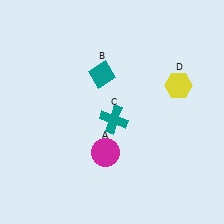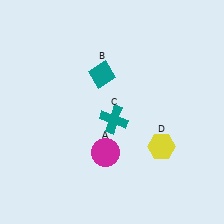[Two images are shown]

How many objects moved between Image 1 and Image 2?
1 object moved between the two images.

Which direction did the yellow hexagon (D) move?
The yellow hexagon (D) moved down.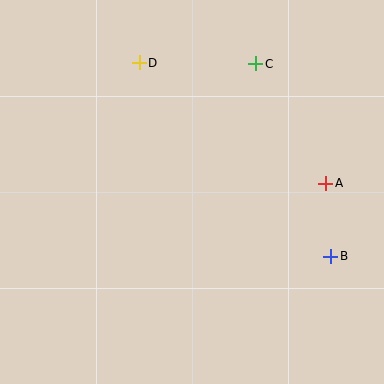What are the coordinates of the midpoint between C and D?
The midpoint between C and D is at (198, 63).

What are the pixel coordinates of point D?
Point D is at (139, 63).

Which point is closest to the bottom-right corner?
Point B is closest to the bottom-right corner.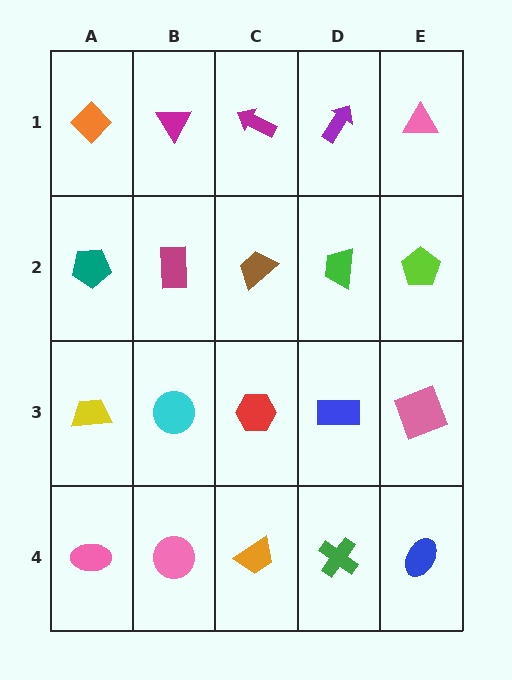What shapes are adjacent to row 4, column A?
A yellow trapezoid (row 3, column A), a pink circle (row 4, column B).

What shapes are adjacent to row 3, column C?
A brown trapezoid (row 2, column C), an orange trapezoid (row 4, column C), a cyan circle (row 3, column B), a blue rectangle (row 3, column D).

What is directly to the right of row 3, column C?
A blue rectangle.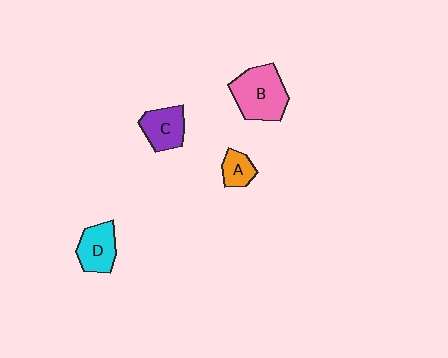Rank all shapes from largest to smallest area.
From largest to smallest: B (pink), D (cyan), C (purple), A (orange).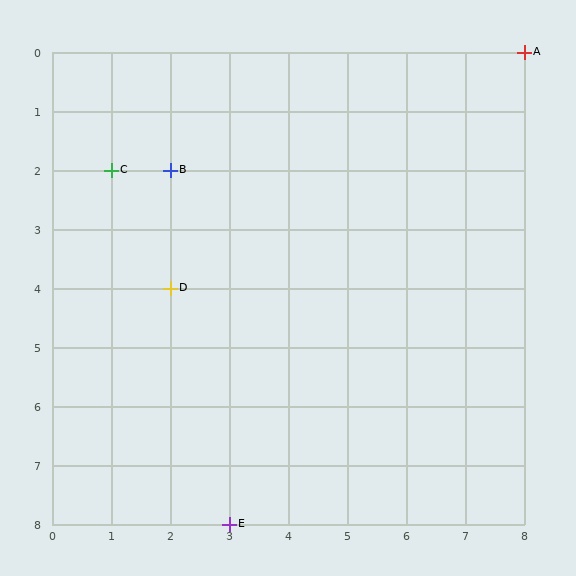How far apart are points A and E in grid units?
Points A and E are 5 columns and 8 rows apart (about 9.4 grid units diagonally).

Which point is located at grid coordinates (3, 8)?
Point E is at (3, 8).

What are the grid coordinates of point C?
Point C is at grid coordinates (1, 2).